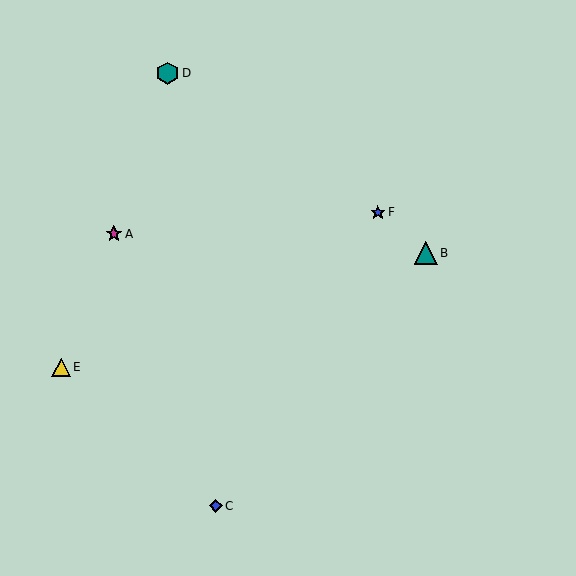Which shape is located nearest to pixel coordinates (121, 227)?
The magenta star (labeled A) at (114, 234) is nearest to that location.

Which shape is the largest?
The teal triangle (labeled B) is the largest.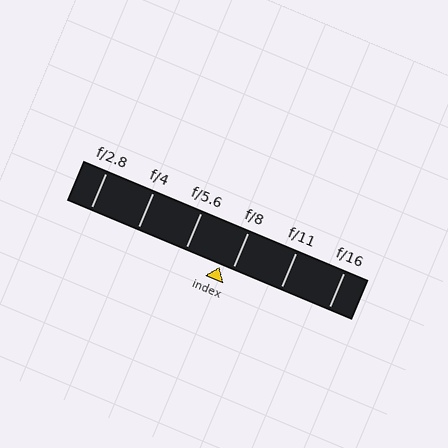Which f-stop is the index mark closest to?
The index mark is closest to f/8.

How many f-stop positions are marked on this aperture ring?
There are 6 f-stop positions marked.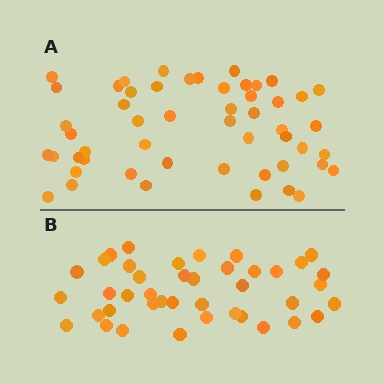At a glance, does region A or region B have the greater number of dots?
Region A (the top region) has more dots.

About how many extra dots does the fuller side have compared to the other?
Region A has roughly 12 or so more dots than region B.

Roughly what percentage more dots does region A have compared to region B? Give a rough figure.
About 25% more.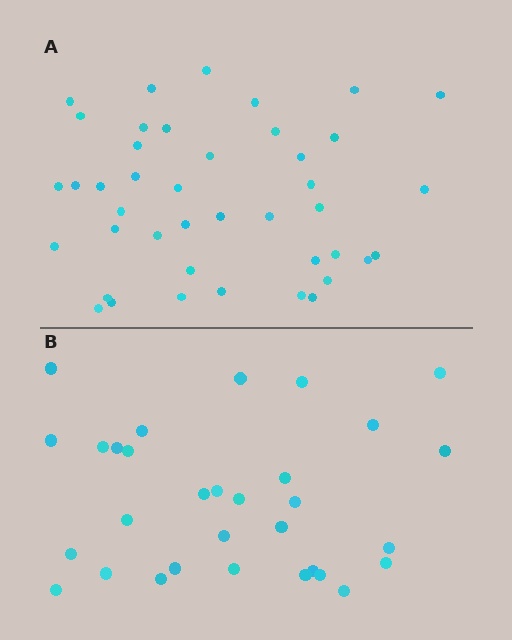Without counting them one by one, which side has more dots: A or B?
Region A (the top region) has more dots.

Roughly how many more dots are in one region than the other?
Region A has roughly 12 or so more dots than region B.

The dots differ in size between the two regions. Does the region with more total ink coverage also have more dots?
No. Region B has more total ink coverage because its dots are larger, but region A actually contains more individual dots. Total area can be misleading — the number of items is what matters here.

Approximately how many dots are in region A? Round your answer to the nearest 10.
About 40 dots. (The exact count is 42, which rounds to 40.)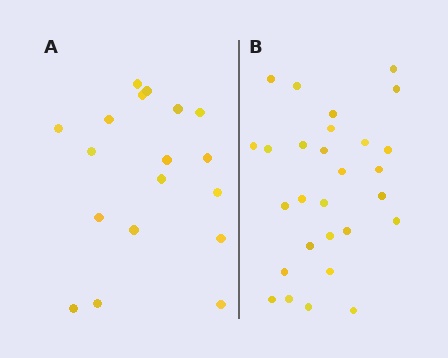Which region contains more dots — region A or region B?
Region B (the right region) has more dots.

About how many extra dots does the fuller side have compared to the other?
Region B has roughly 10 or so more dots than region A.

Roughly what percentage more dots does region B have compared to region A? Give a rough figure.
About 55% more.